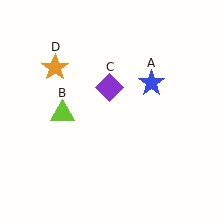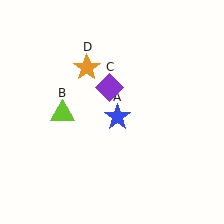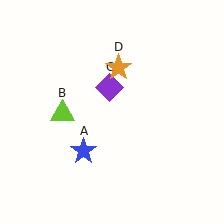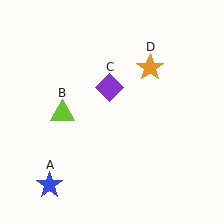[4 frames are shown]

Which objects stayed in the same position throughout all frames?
Lime triangle (object B) and purple diamond (object C) remained stationary.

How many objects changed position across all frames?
2 objects changed position: blue star (object A), orange star (object D).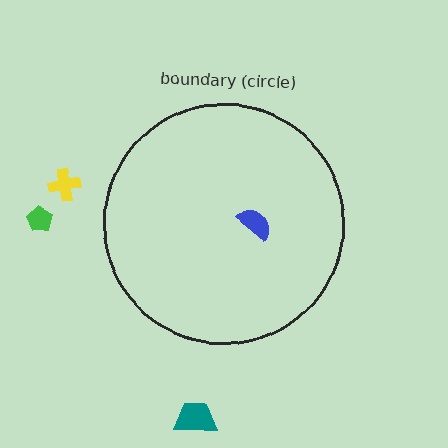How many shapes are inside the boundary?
1 inside, 3 outside.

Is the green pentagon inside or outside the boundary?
Outside.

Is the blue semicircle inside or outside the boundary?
Inside.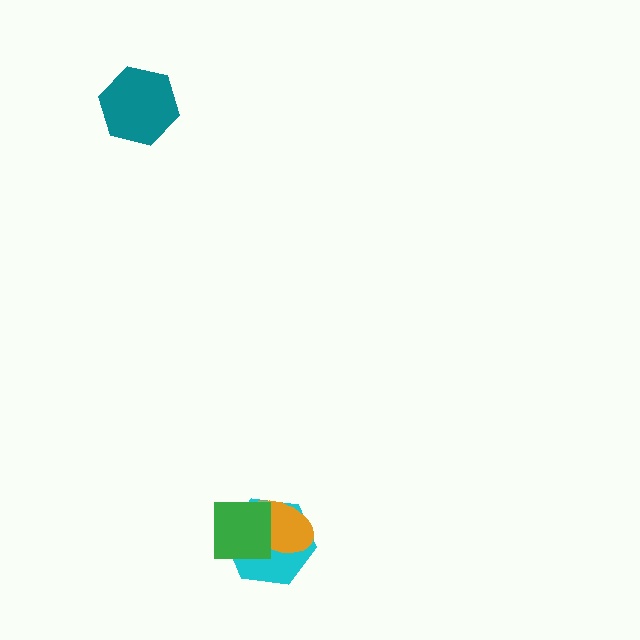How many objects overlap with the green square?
2 objects overlap with the green square.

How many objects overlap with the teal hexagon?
0 objects overlap with the teal hexagon.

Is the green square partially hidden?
No, no other shape covers it.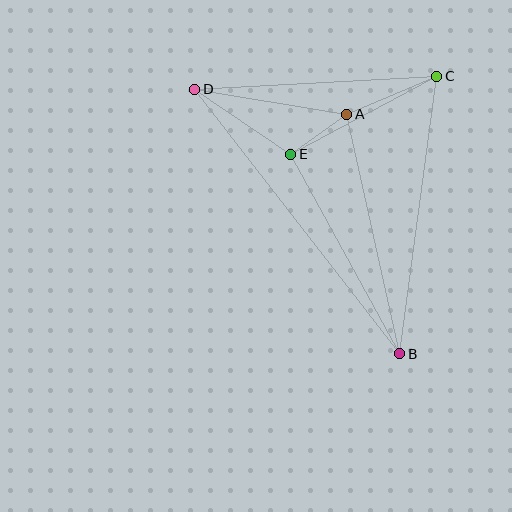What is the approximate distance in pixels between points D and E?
The distance between D and E is approximately 116 pixels.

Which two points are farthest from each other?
Points B and D are farthest from each other.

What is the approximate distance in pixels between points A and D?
The distance between A and D is approximately 154 pixels.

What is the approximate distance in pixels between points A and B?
The distance between A and B is approximately 245 pixels.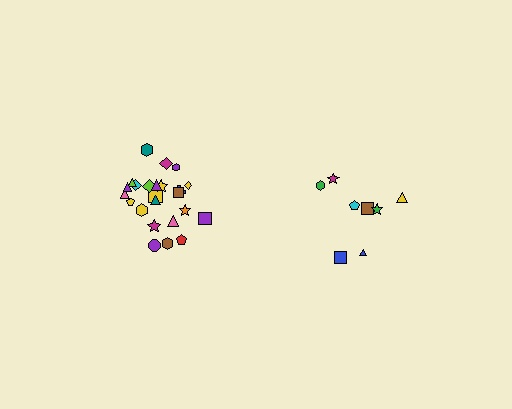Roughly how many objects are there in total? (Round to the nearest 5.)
Roughly 35 objects in total.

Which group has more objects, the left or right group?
The left group.